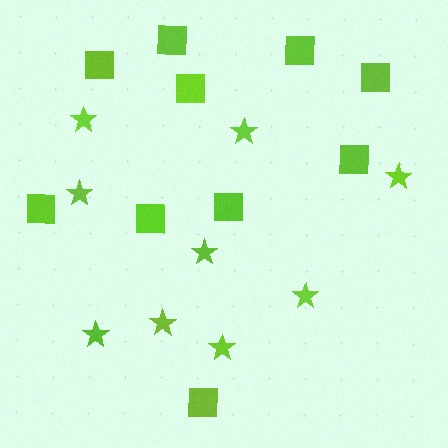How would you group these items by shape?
There are 2 groups: one group of stars (9) and one group of squares (10).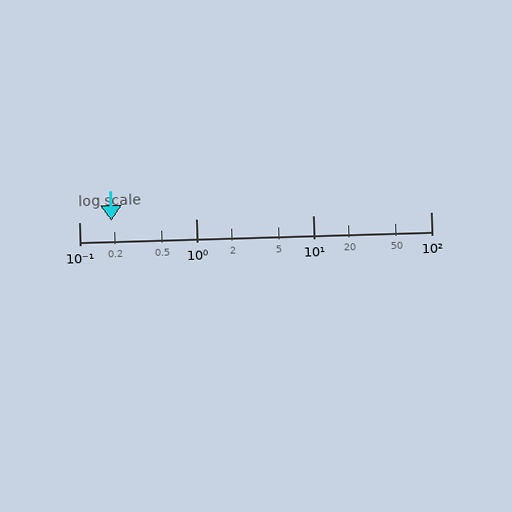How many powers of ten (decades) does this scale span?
The scale spans 3 decades, from 0.1 to 100.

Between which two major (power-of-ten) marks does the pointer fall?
The pointer is between 0.1 and 1.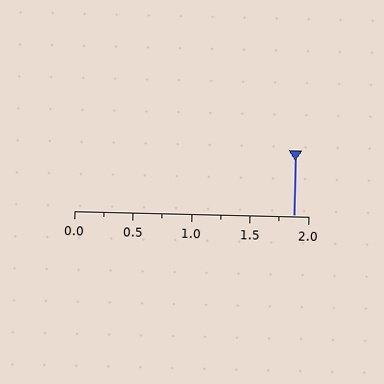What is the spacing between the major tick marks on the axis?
The major ticks are spaced 0.5 apart.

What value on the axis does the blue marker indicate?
The marker indicates approximately 1.88.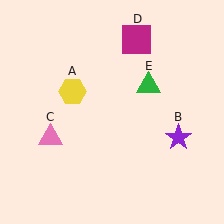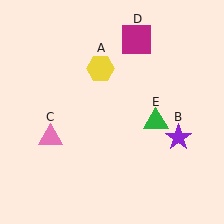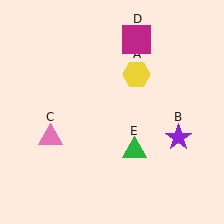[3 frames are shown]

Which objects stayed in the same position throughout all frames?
Purple star (object B) and pink triangle (object C) and magenta square (object D) remained stationary.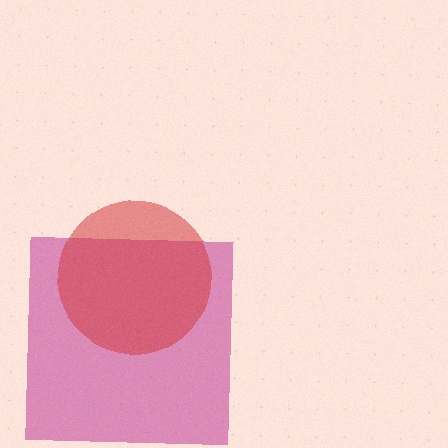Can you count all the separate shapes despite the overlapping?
Yes, there are 2 separate shapes.